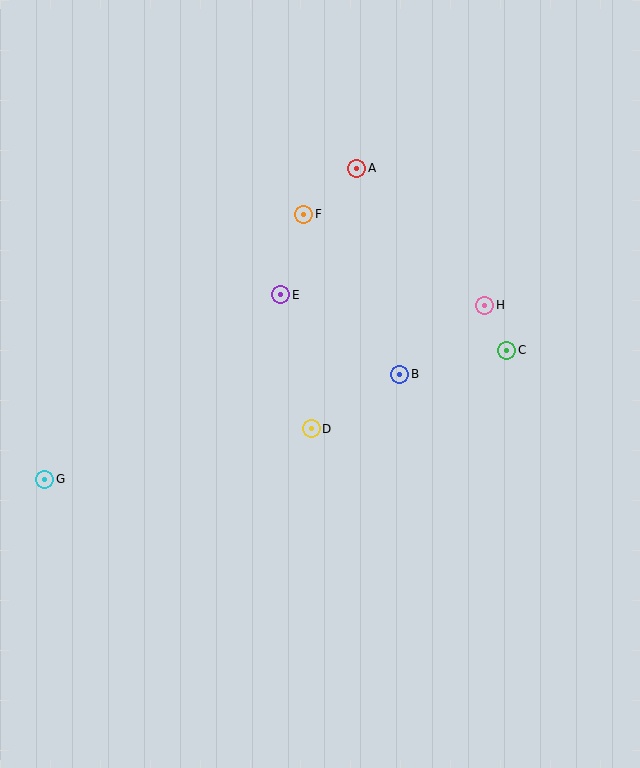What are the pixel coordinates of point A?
Point A is at (357, 168).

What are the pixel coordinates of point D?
Point D is at (311, 429).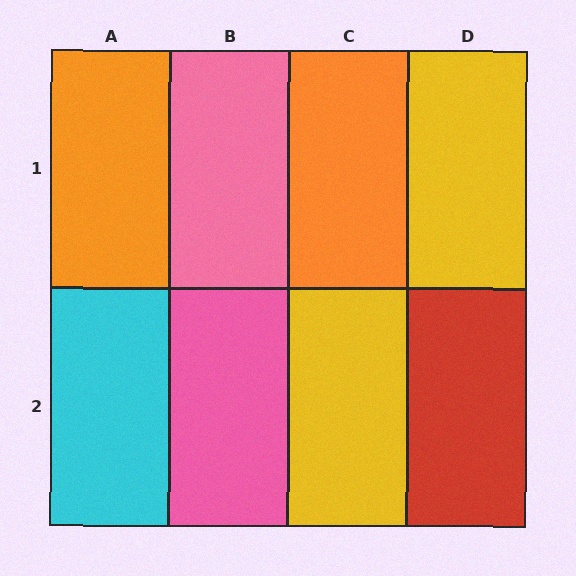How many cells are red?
1 cell is red.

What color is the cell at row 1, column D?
Yellow.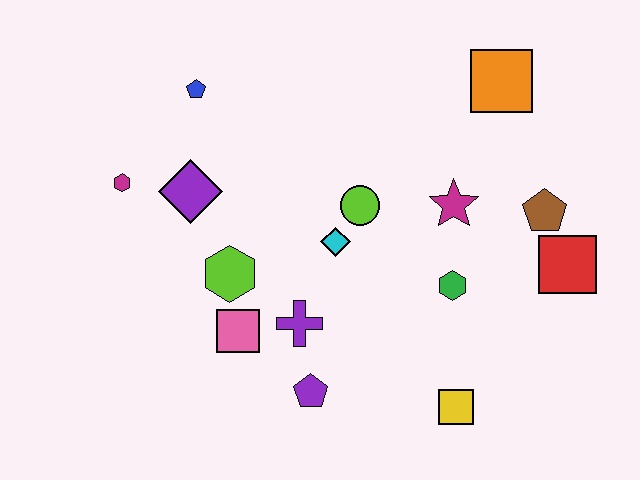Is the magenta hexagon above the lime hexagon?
Yes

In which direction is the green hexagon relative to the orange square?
The green hexagon is below the orange square.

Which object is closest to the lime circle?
The cyan diamond is closest to the lime circle.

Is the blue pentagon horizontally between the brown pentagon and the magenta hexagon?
Yes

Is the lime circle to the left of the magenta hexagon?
No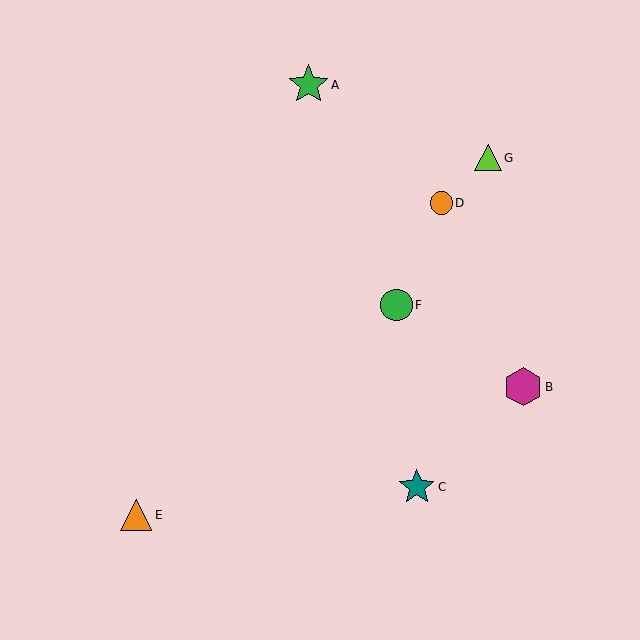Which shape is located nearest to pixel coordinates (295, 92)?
The green star (labeled A) at (309, 85) is nearest to that location.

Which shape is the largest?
The green star (labeled A) is the largest.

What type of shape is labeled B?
Shape B is a magenta hexagon.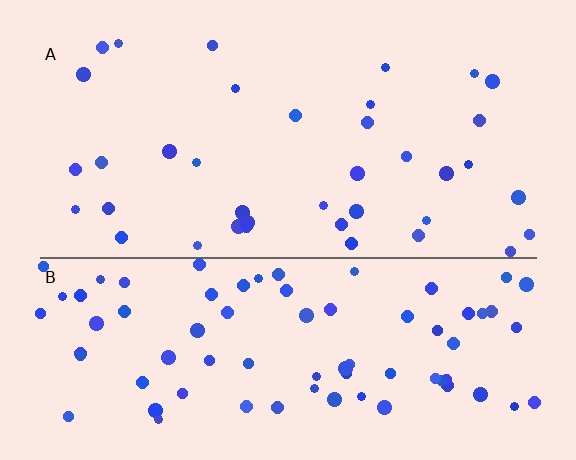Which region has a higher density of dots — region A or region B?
B (the bottom).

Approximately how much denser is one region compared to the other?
Approximately 2.1× — region B over region A.